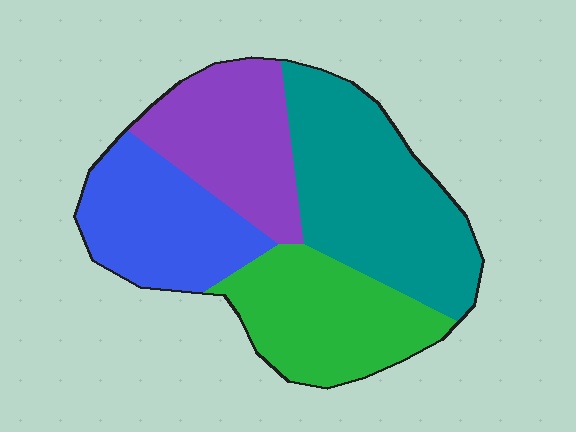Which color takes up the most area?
Teal, at roughly 35%.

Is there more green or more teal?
Teal.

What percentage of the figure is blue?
Blue takes up about one fifth (1/5) of the figure.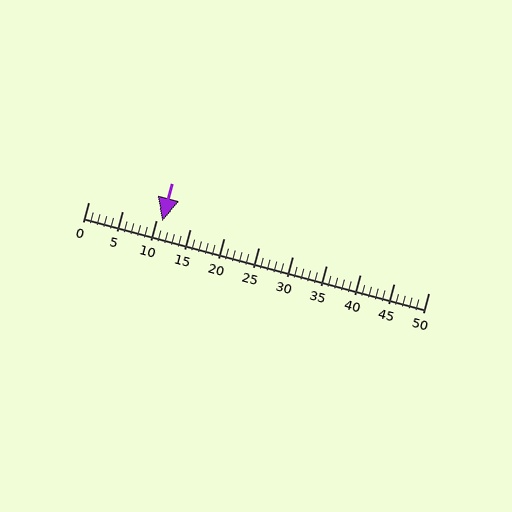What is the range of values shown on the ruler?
The ruler shows values from 0 to 50.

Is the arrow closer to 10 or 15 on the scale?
The arrow is closer to 10.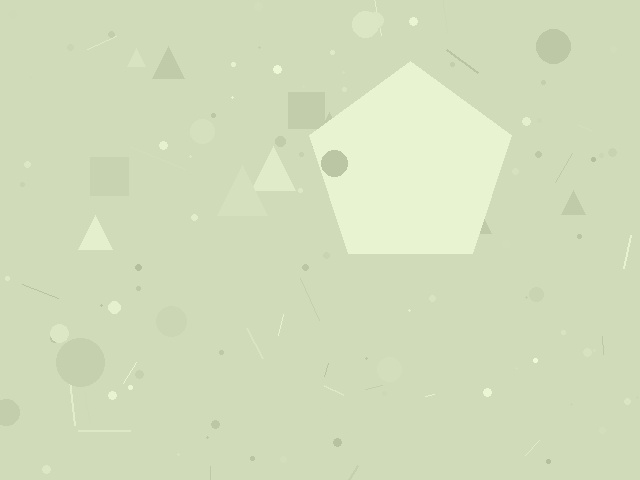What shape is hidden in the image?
A pentagon is hidden in the image.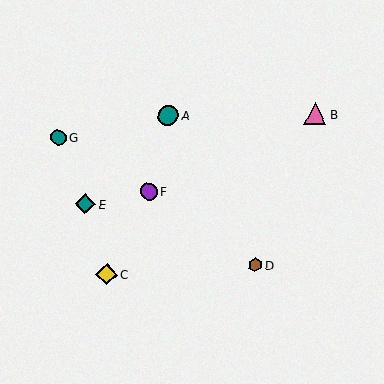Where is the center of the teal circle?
The center of the teal circle is at (168, 116).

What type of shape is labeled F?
Shape F is a purple circle.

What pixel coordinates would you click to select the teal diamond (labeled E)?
Click at (85, 204) to select the teal diamond E.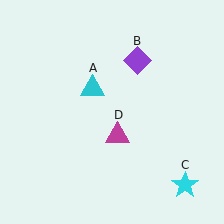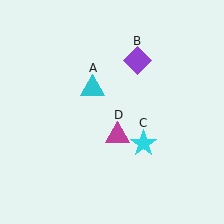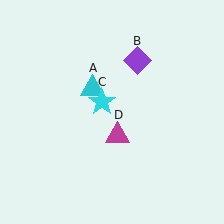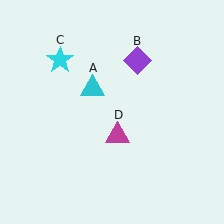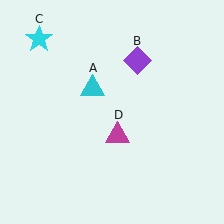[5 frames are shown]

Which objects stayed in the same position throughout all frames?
Cyan triangle (object A) and purple diamond (object B) and magenta triangle (object D) remained stationary.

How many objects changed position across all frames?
1 object changed position: cyan star (object C).